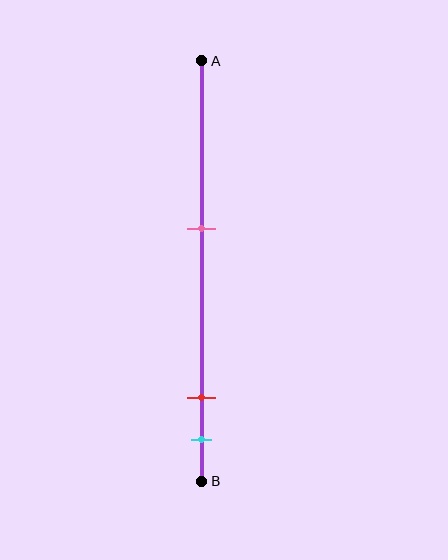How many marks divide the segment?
There are 3 marks dividing the segment.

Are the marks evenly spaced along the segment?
No, the marks are not evenly spaced.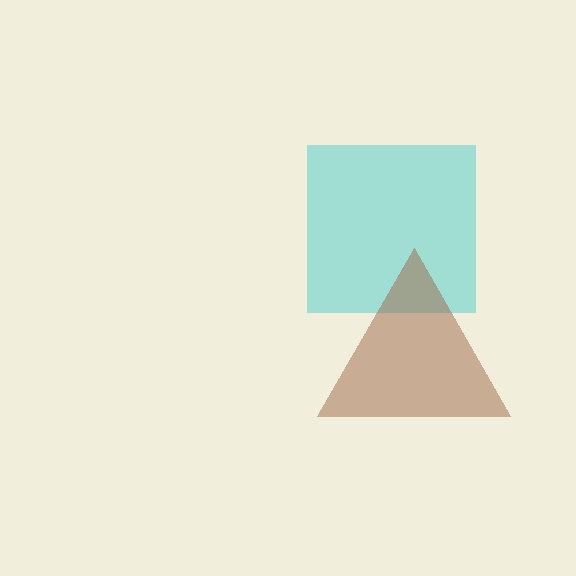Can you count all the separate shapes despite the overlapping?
Yes, there are 2 separate shapes.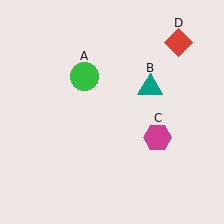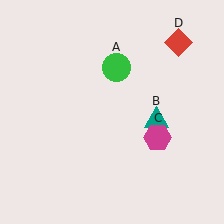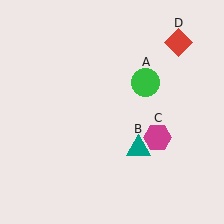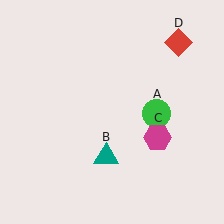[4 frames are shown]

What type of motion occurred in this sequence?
The green circle (object A), teal triangle (object B) rotated clockwise around the center of the scene.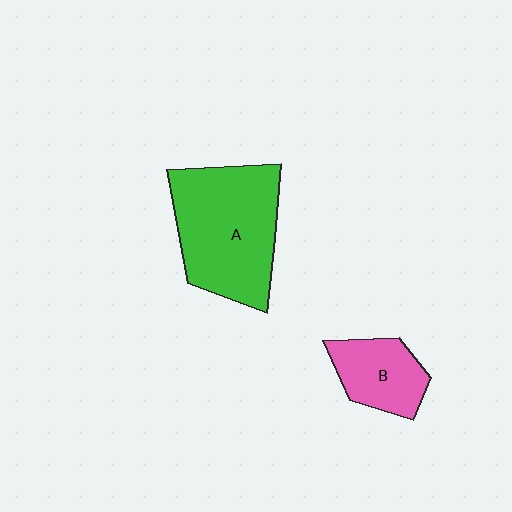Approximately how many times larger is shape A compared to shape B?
Approximately 2.2 times.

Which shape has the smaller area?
Shape B (pink).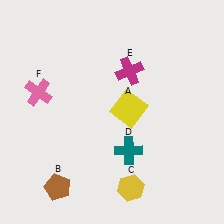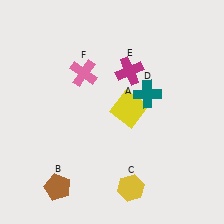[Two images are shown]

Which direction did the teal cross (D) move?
The teal cross (D) moved up.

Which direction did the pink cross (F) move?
The pink cross (F) moved right.